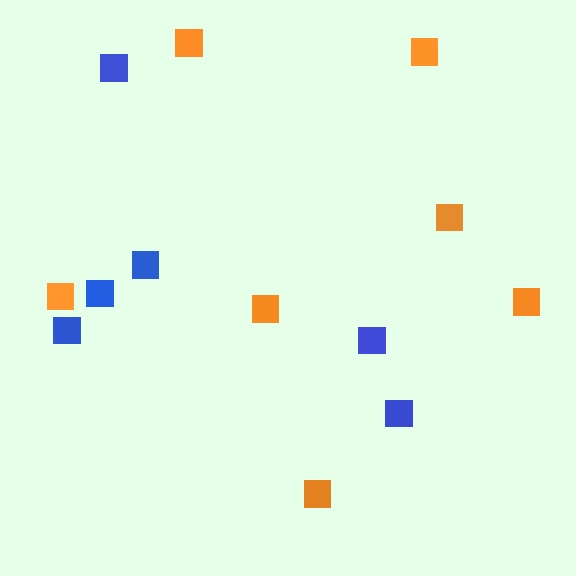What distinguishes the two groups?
There are 2 groups: one group of orange squares (7) and one group of blue squares (6).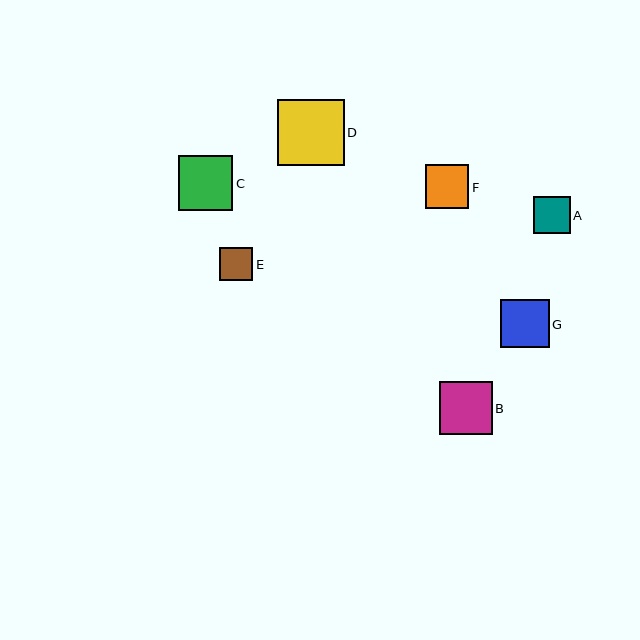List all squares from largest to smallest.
From largest to smallest: D, C, B, G, F, A, E.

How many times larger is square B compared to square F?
Square B is approximately 1.2 times the size of square F.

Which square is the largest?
Square D is the largest with a size of approximately 67 pixels.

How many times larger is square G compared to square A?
Square G is approximately 1.3 times the size of square A.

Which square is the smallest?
Square E is the smallest with a size of approximately 33 pixels.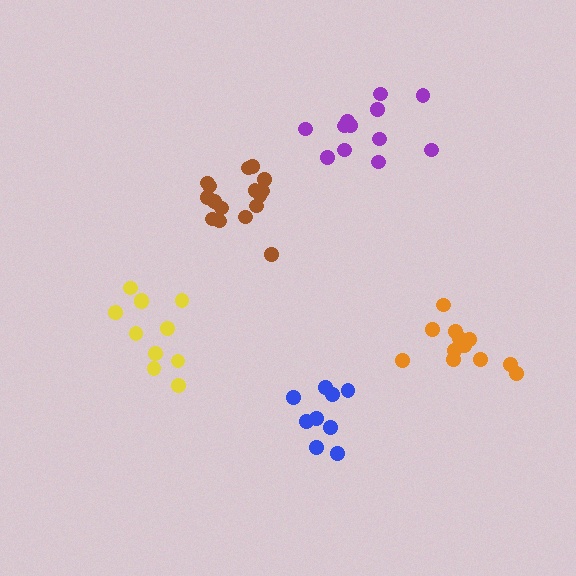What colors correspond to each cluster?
The clusters are colored: yellow, orange, purple, brown, blue.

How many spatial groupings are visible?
There are 5 spatial groupings.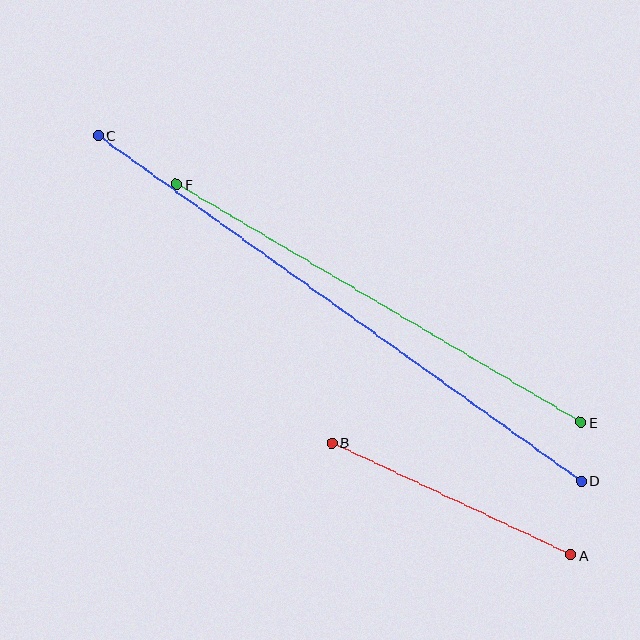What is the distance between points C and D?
The distance is approximately 594 pixels.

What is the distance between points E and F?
The distance is approximately 469 pixels.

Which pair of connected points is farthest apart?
Points C and D are farthest apart.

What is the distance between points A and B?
The distance is approximately 264 pixels.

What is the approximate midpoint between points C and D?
The midpoint is at approximately (340, 308) pixels.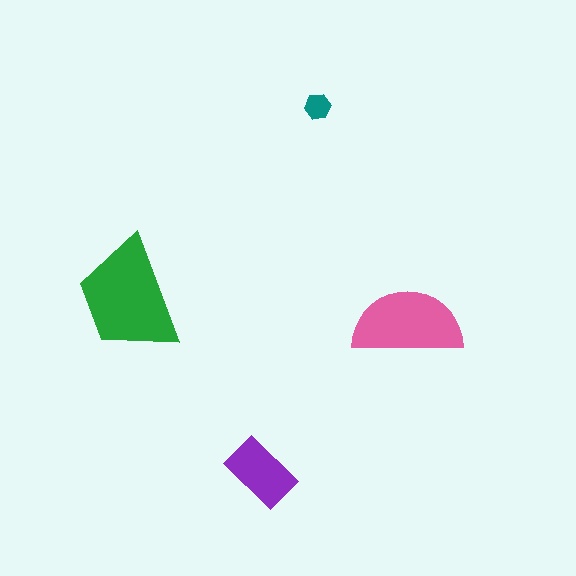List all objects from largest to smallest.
The green trapezoid, the pink semicircle, the purple rectangle, the teal hexagon.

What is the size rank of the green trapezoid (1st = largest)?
1st.